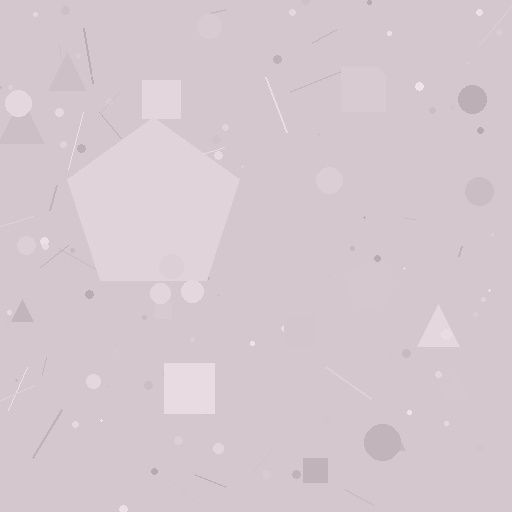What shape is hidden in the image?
A pentagon is hidden in the image.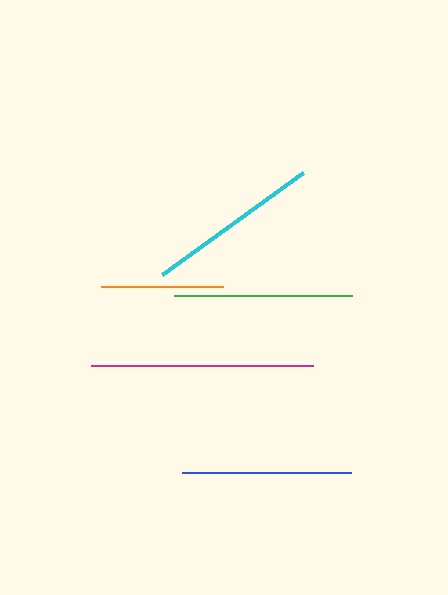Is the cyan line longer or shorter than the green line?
The green line is longer than the cyan line.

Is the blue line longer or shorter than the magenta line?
The magenta line is longer than the blue line.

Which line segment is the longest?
The magenta line is the longest at approximately 223 pixels.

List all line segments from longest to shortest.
From longest to shortest: magenta, green, cyan, blue, orange.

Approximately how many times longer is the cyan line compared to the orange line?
The cyan line is approximately 1.4 times the length of the orange line.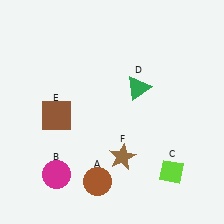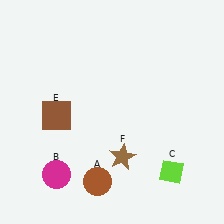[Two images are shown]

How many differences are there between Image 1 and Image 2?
There is 1 difference between the two images.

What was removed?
The green triangle (D) was removed in Image 2.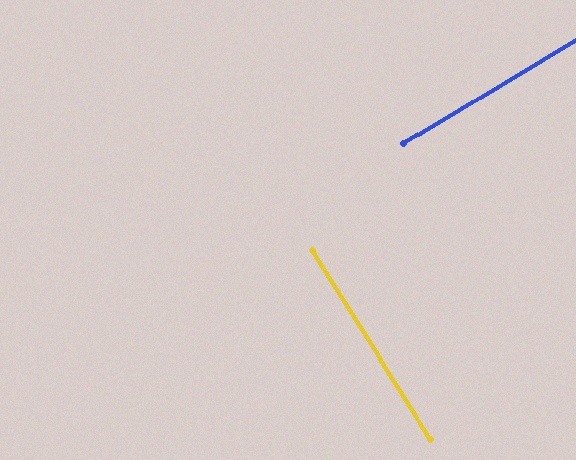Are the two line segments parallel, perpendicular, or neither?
Perpendicular — they meet at approximately 89°.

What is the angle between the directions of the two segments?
Approximately 89 degrees.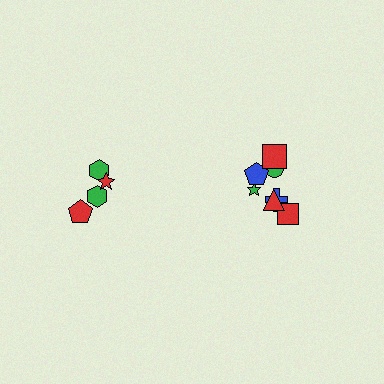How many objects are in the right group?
There are 7 objects.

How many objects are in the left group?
There are 4 objects.